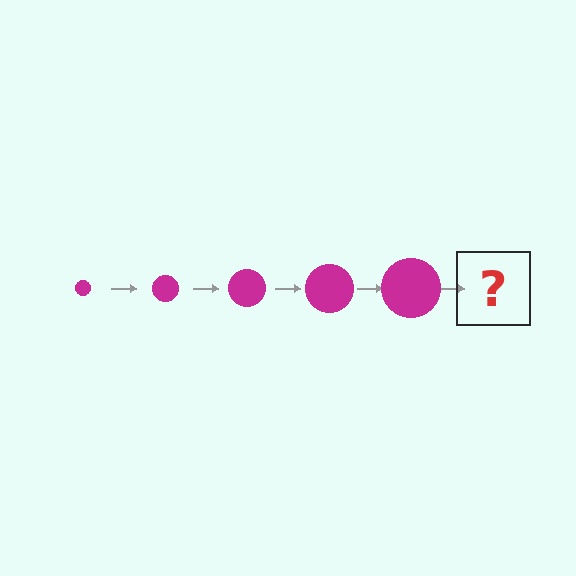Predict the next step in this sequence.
The next step is a magenta circle, larger than the previous one.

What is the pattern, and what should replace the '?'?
The pattern is that the circle gets progressively larger each step. The '?' should be a magenta circle, larger than the previous one.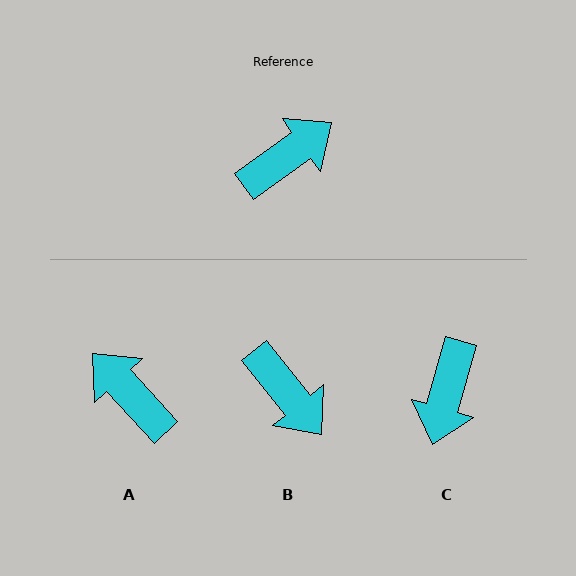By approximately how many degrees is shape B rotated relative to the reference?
Approximately 87 degrees clockwise.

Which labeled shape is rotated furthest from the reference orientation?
C, about 142 degrees away.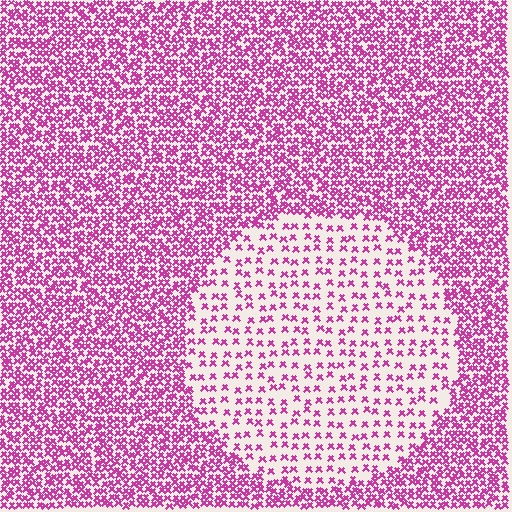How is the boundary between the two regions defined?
The boundary is defined by a change in element density (approximately 2.6x ratio). All elements are the same color, size, and shape.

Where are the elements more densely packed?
The elements are more densely packed outside the circle boundary.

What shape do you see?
I see a circle.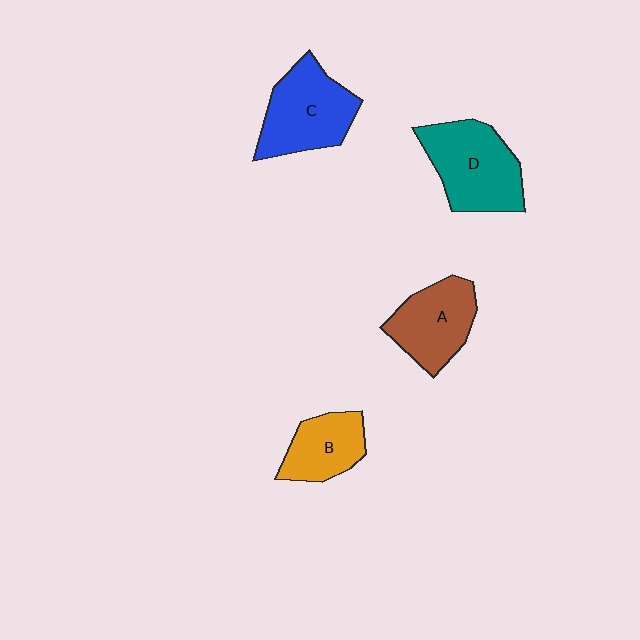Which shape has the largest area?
Shape D (teal).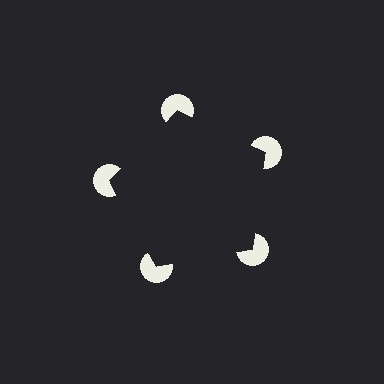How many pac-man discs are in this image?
There are 5 — one at each vertex of the illusory pentagon.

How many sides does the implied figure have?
5 sides.